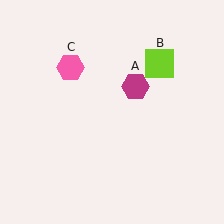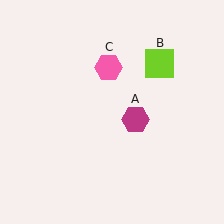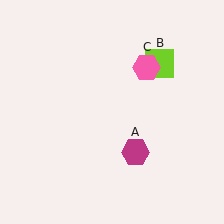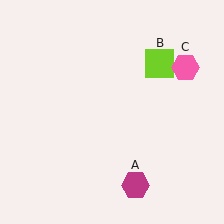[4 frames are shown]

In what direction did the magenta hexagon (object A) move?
The magenta hexagon (object A) moved down.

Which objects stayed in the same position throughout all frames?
Lime square (object B) remained stationary.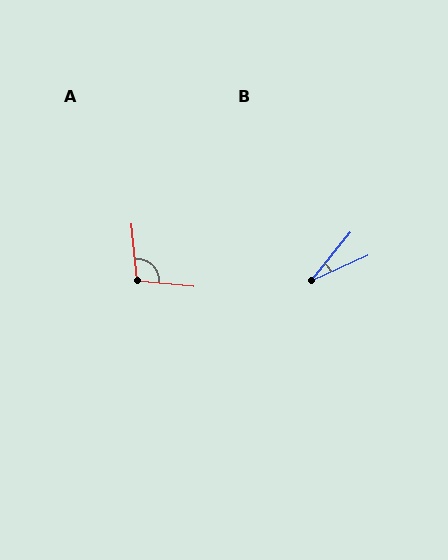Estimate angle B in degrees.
Approximately 27 degrees.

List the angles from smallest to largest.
B (27°), A (101°).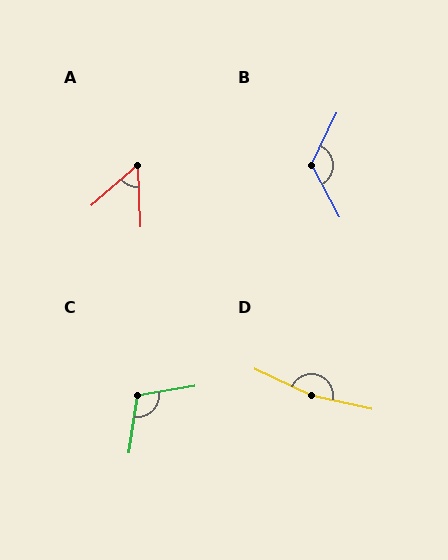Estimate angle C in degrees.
Approximately 108 degrees.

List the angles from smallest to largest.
A (51°), C (108°), B (126°), D (168°).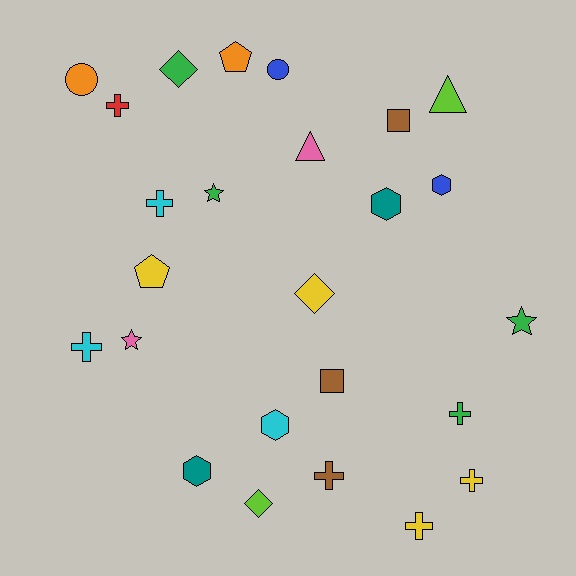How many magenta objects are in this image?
There are no magenta objects.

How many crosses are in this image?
There are 7 crosses.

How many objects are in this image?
There are 25 objects.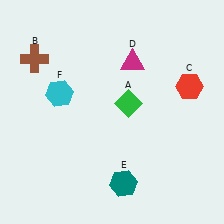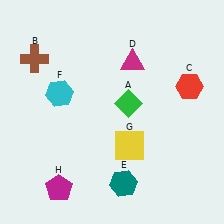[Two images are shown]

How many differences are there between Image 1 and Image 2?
There are 2 differences between the two images.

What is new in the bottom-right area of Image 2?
A yellow square (G) was added in the bottom-right area of Image 2.